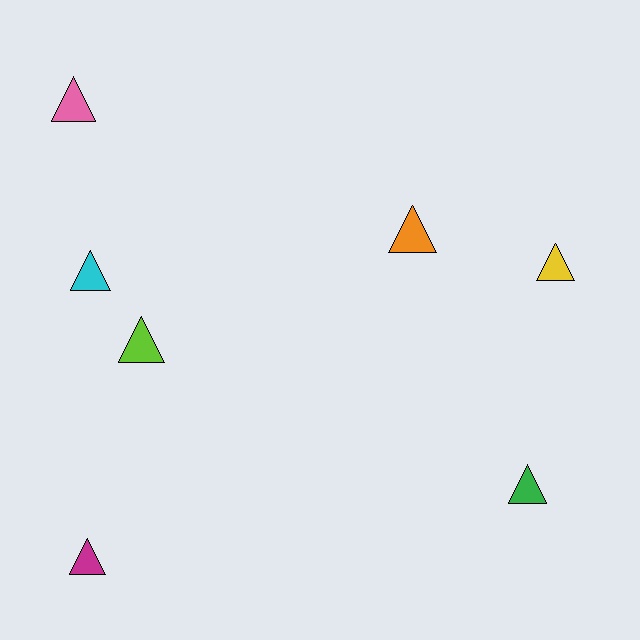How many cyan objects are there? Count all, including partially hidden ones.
There is 1 cyan object.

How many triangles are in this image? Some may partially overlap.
There are 7 triangles.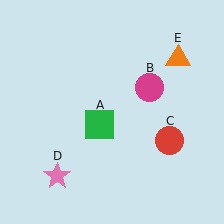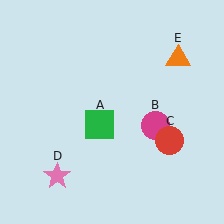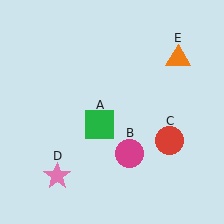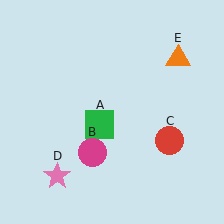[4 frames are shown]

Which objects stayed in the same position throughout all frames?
Green square (object A) and red circle (object C) and pink star (object D) and orange triangle (object E) remained stationary.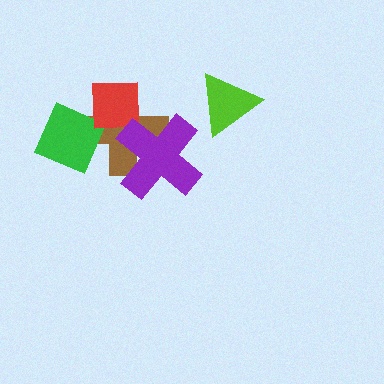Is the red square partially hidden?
Yes, it is partially covered by another shape.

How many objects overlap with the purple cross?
2 objects overlap with the purple cross.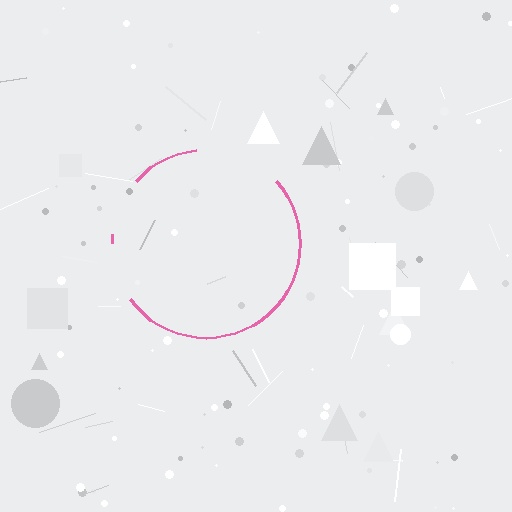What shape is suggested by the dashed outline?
The dashed outline suggests a circle.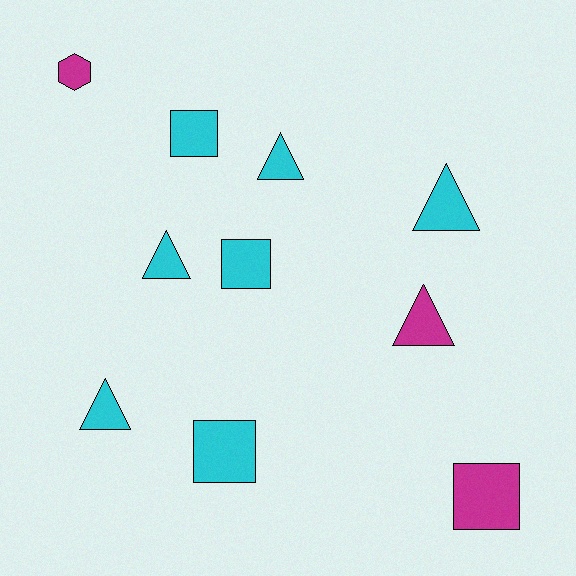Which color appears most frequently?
Cyan, with 7 objects.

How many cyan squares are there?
There are 3 cyan squares.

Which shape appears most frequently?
Triangle, with 5 objects.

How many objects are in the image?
There are 10 objects.